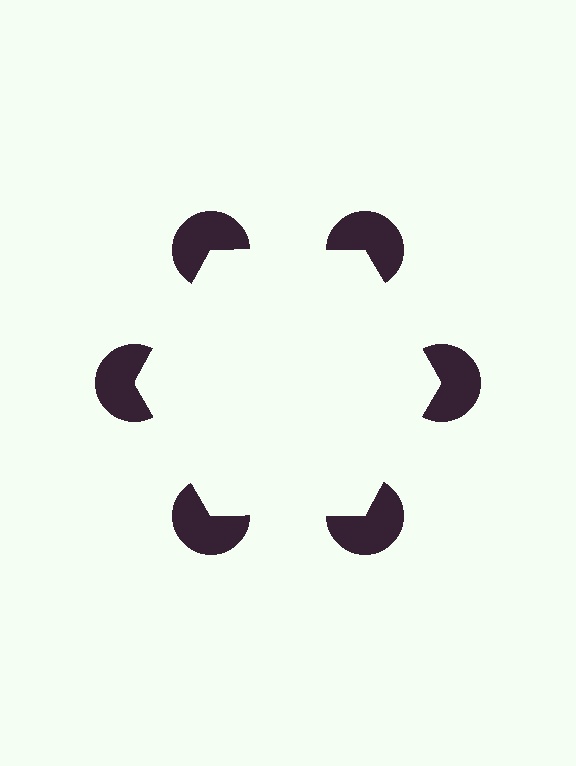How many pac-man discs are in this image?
There are 6 — one at each vertex of the illusory hexagon.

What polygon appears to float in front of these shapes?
An illusory hexagon — its edges are inferred from the aligned wedge cuts in the pac-man discs, not physically drawn.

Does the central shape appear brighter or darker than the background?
It typically appears slightly brighter than the background, even though no actual brightness change is drawn.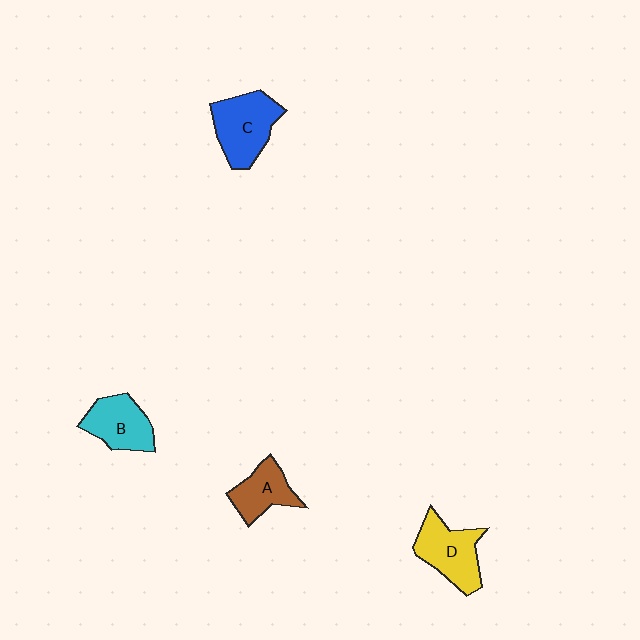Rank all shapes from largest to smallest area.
From largest to smallest: C (blue), D (yellow), B (cyan), A (brown).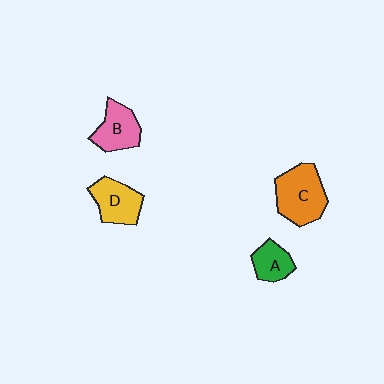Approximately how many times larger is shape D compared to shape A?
Approximately 1.4 times.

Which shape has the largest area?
Shape C (orange).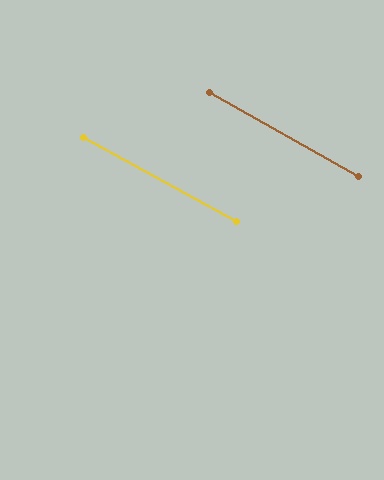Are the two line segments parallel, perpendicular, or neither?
Parallel — their directions differ by only 0.2°.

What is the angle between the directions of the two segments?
Approximately 0 degrees.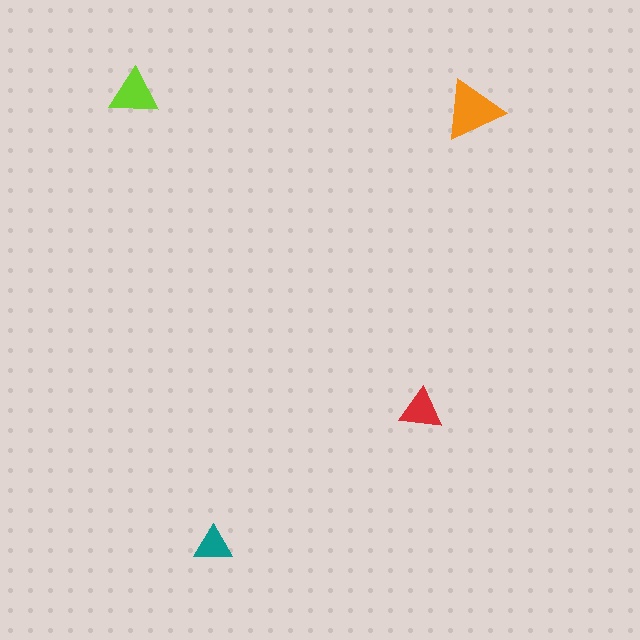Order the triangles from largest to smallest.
the orange one, the lime one, the red one, the teal one.